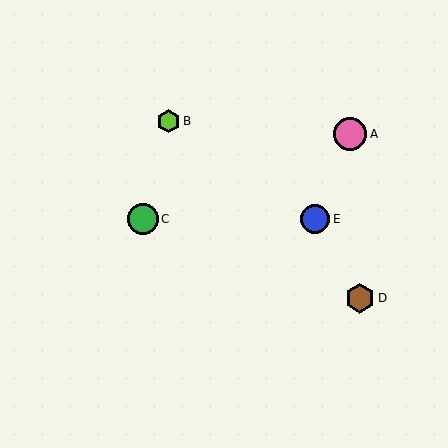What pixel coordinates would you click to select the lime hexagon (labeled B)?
Click at (168, 121) to select the lime hexagon B.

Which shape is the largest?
The pink circle (labeled A) is the largest.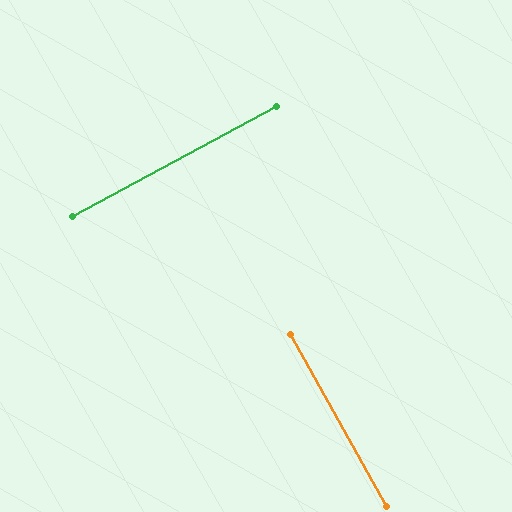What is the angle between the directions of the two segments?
Approximately 89 degrees.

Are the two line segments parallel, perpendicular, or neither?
Perpendicular — they meet at approximately 89°.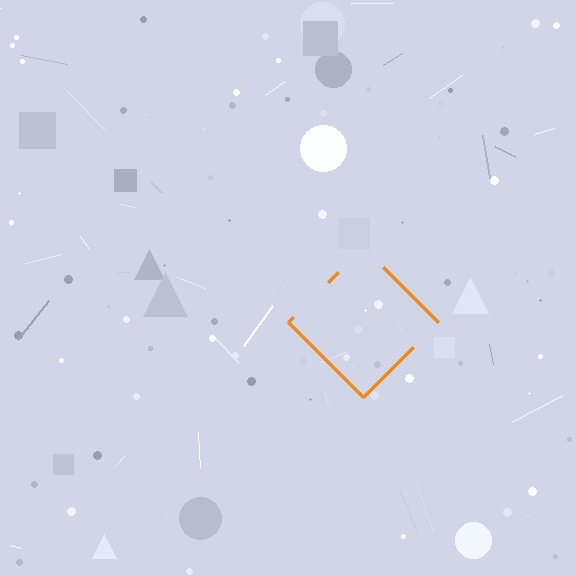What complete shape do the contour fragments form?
The contour fragments form a diamond.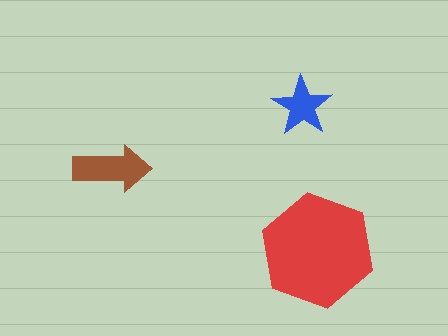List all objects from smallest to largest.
The blue star, the brown arrow, the red hexagon.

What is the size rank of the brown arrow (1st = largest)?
2nd.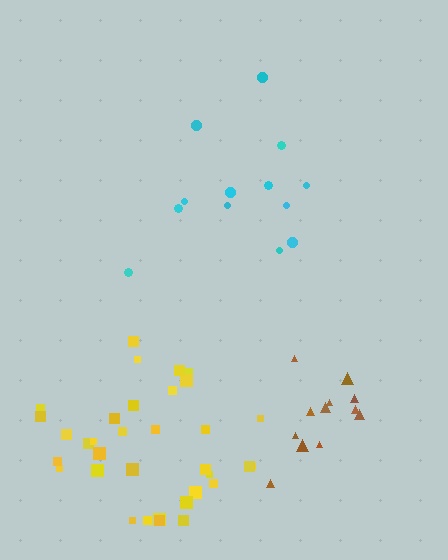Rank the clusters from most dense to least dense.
yellow, brown, cyan.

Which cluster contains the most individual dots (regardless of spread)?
Yellow (35).